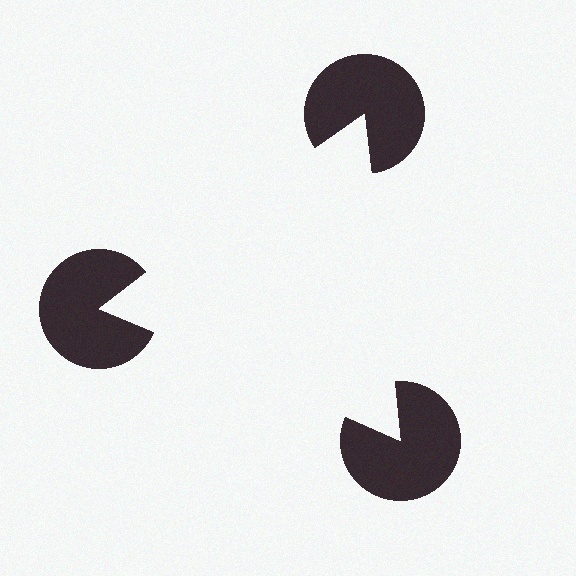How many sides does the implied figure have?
3 sides.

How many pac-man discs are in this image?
There are 3 — one at each vertex of the illusory triangle.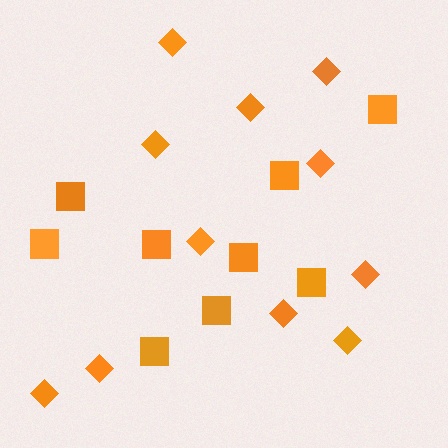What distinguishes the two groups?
There are 2 groups: one group of diamonds (11) and one group of squares (9).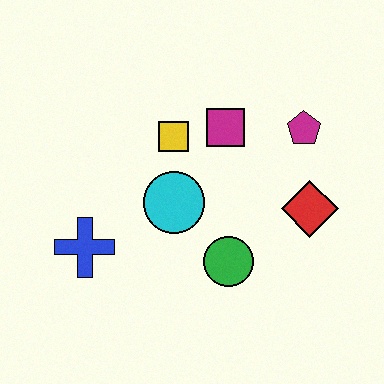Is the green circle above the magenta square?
No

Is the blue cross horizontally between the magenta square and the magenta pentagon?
No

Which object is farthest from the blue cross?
The magenta pentagon is farthest from the blue cross.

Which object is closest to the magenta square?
The yellow square is closest to the magenta square.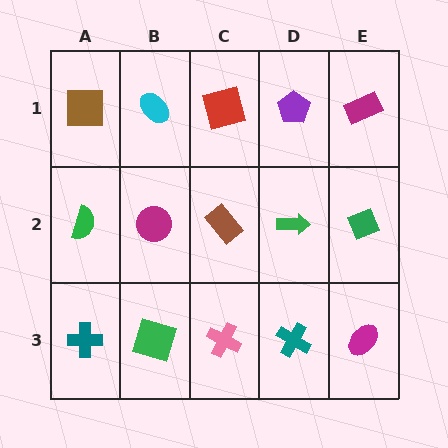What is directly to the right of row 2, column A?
A magenta circle.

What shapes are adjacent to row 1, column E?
A green diamond (row 2, column E), a purple pentagon (row 1, column D).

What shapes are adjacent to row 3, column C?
A brown rectangle (row 2, column C), a green square (row 3, column B), a teal cross (row 3, column D).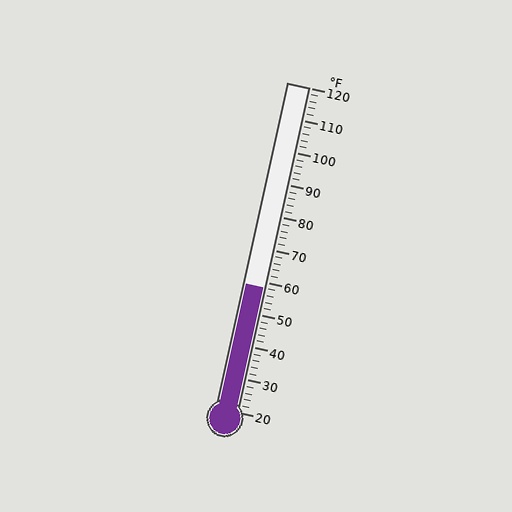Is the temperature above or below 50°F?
The temperature is above 50°F.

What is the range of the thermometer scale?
The thermometer scale ranges from 20°F to 120°F.